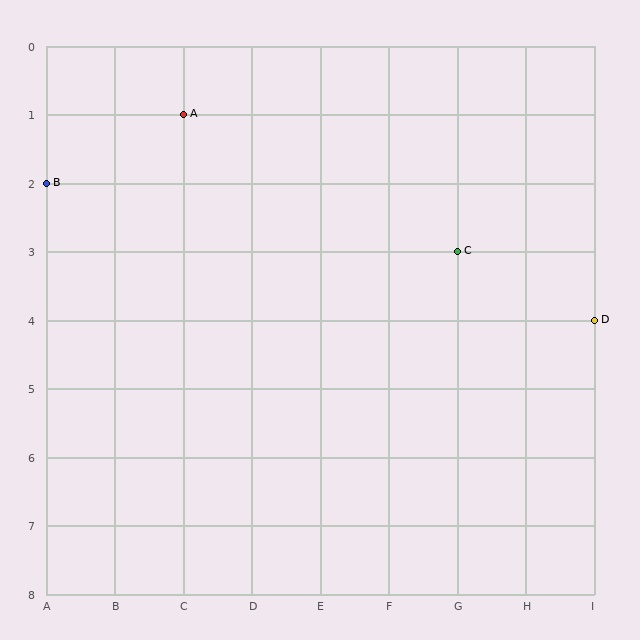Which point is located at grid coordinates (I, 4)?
Point D is at (I, 4).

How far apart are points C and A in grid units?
Points C and A are 4 columns and 2 rows apart (about 4.5 grid units diagonally).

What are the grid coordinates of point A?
Point A is at grid coordinates (C, 1).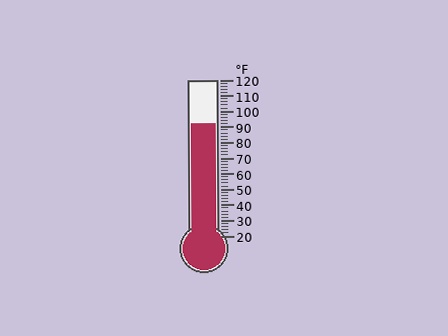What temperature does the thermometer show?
The thermometer shows approximately 92°F.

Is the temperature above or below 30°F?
The temperature is above 30°F.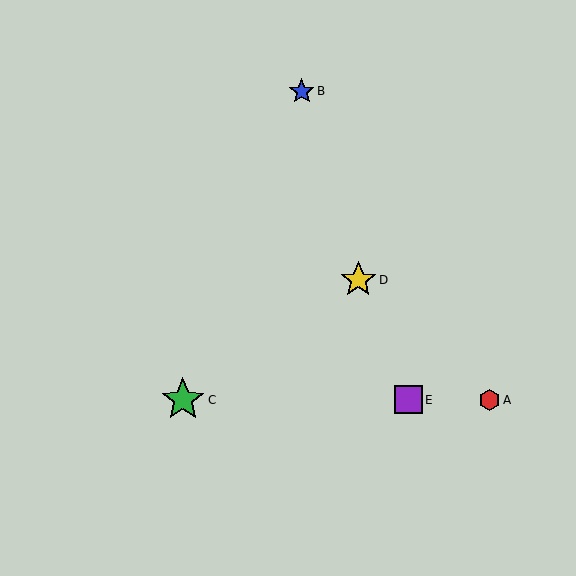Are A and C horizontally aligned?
Yes, both are at y≈400.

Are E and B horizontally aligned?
No, E is at y≈400 and B is at y≈91.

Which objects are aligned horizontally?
Objects A, C, E are aligned horizontally.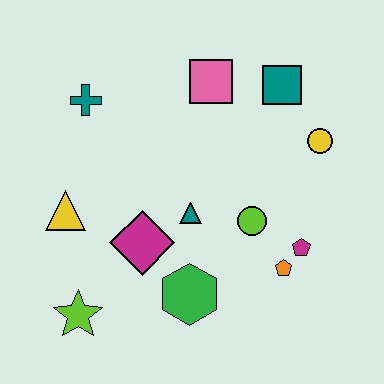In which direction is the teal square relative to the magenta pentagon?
The teal square is above the magenta pentagon.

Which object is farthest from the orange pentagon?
The teal cross is farthest from the orange pentagon.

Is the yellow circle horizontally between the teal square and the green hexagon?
No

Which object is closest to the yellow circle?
The teal square is closest to the yellow circle.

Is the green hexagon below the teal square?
Yes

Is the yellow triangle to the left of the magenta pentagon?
Yes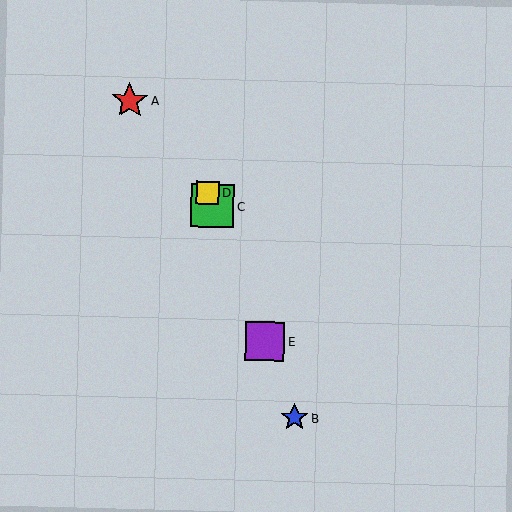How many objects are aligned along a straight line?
4 objects (B, C, D, E) are aligned along a straight line.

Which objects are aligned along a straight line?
Objects B, C, D, E are aligned along a straight line.